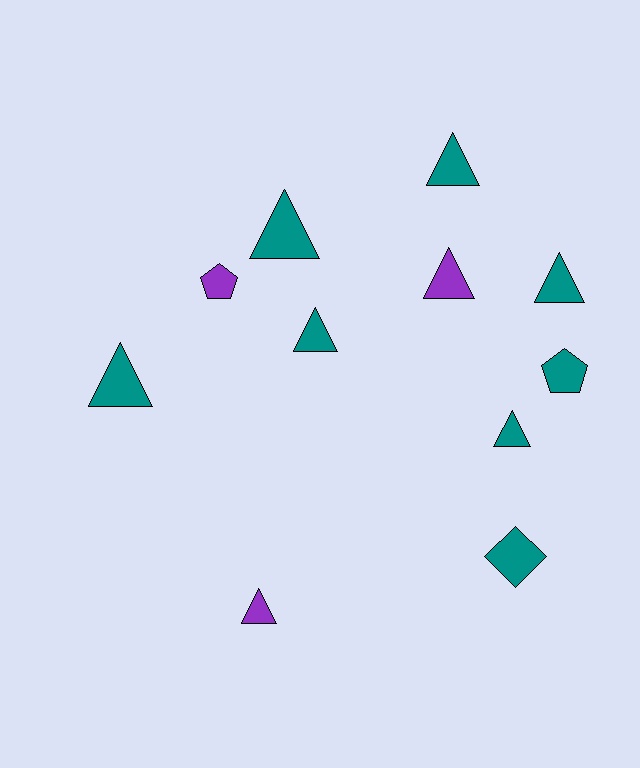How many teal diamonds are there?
There is 1 teal diamond.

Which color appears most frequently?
Teal, with 8 objects.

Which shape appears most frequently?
Triangle, with 8 objects.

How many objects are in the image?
There are 11 objects.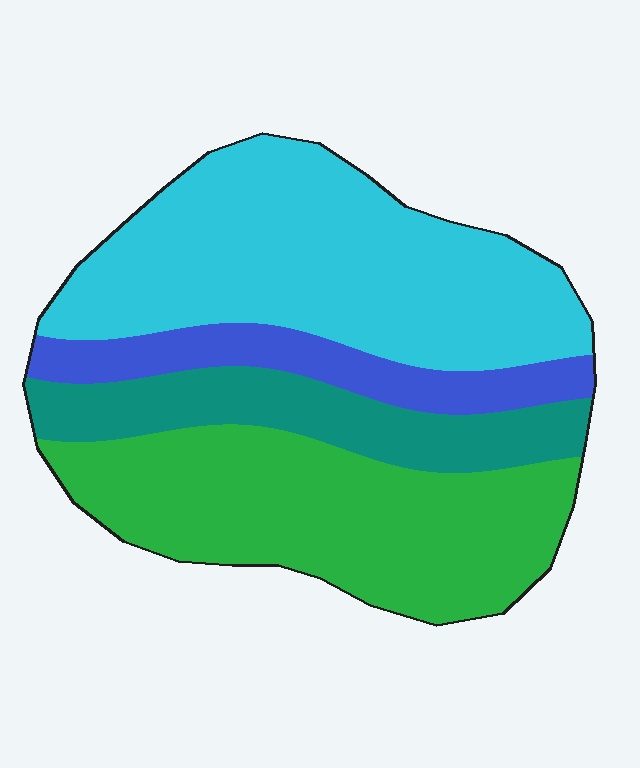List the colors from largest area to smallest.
From largest to smallest: cyan, green, teal, blue.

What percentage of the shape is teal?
Teal covers 16% of the shape.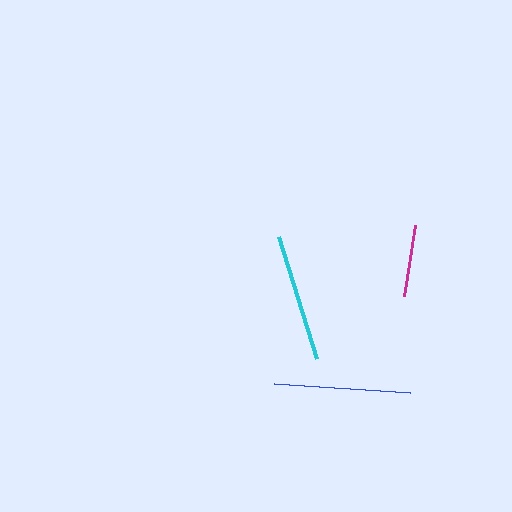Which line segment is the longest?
The blue line is the longest at approximately 136 pixels.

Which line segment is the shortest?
The magenta line is the shortest at approximately 71 pixels.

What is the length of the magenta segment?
The magenta segment is approximately 71 pixels long.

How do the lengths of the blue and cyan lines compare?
The blue and cyan lines are approximately the same length.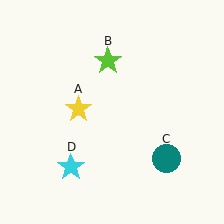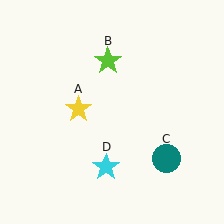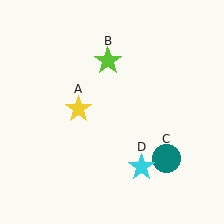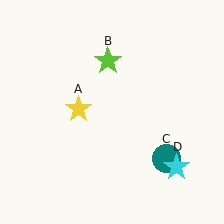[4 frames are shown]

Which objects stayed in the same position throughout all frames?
Yellow star (object A) and lime star (object B) and teal circle (object C) remained stationary.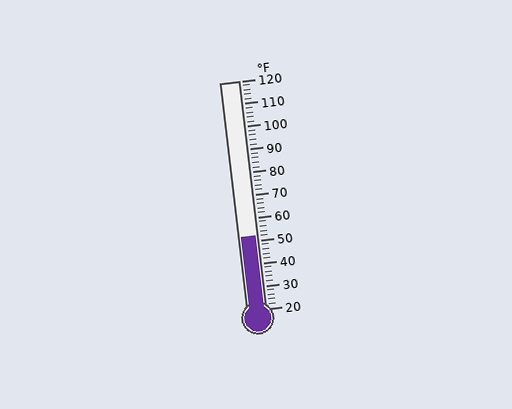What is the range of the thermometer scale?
The thermometer scale ranges from 20°F to 120°F.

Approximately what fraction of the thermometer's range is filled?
The thermometer is filled to approximately 30% of its range.